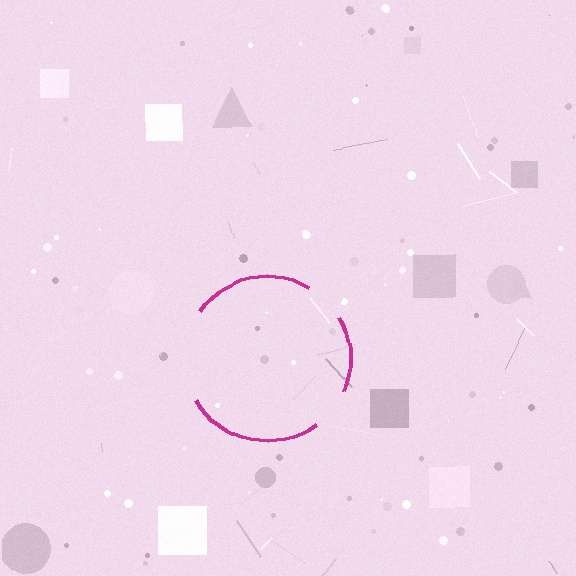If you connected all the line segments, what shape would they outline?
They would outline a circle.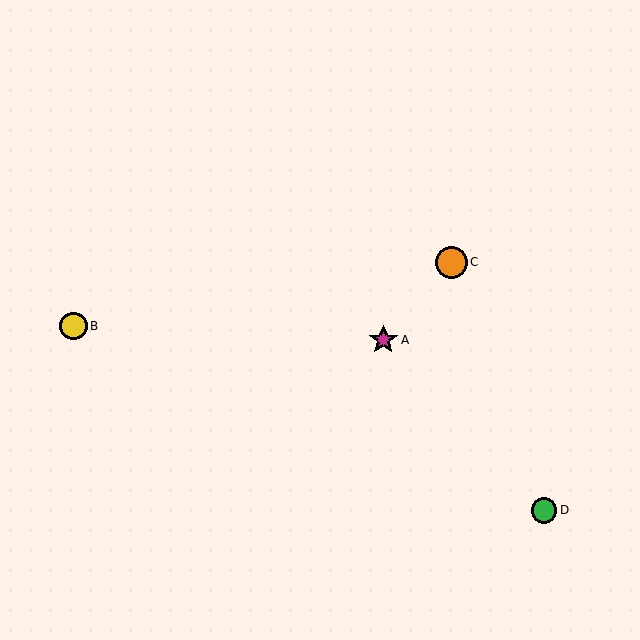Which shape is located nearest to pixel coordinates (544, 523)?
The green circle (labeled D) at (544, 510) is nearest to that location.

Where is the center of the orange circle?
The center of the orange circle is at (451, 262).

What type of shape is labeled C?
Shape C is an orange circle.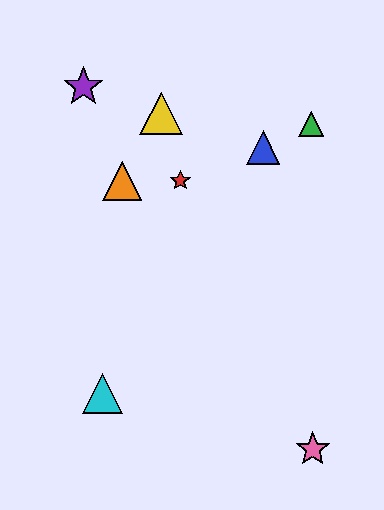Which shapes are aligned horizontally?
The red star, the orange triangle are aligned horizontally.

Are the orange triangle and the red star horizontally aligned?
Yes, both are at y≈181.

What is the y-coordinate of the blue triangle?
The blue triangle is at y≈147.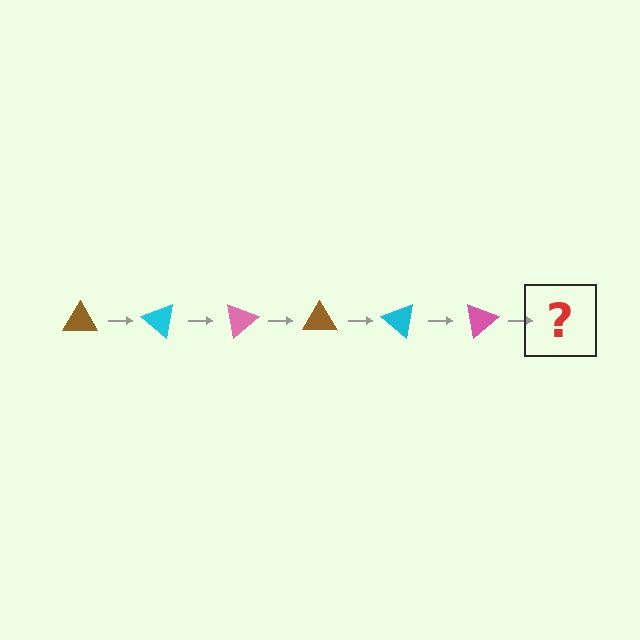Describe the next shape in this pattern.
It should be a brown triangle, rotated 240 degrees from the start.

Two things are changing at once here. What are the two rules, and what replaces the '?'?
The two rules are that it rotates 40 degrees each step and the color cycles through brown, cyan, and pink. The '?' should be a brown triangle, rotated 240 degrees from the start.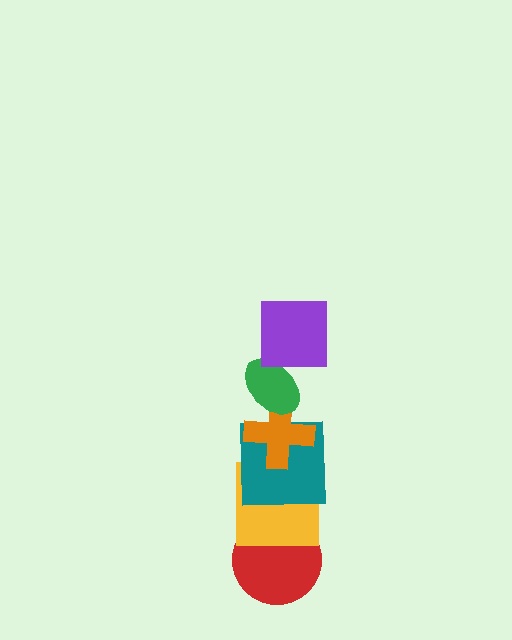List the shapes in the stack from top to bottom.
From top to bottom: the purple square, the green ellipse, the orange cross, the teal square, the yellow square, the red circle.